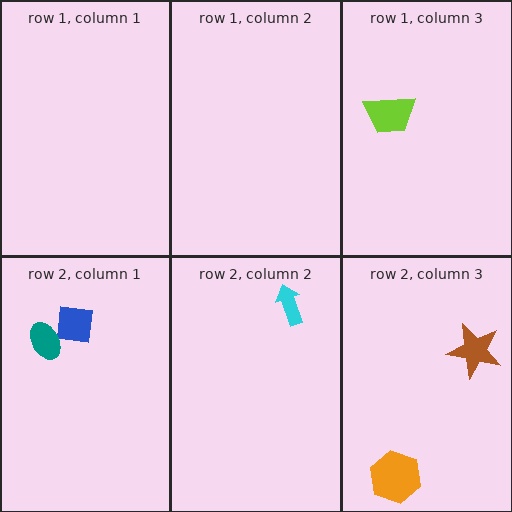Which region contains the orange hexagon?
The row 2, column 3 region.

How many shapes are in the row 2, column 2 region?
1.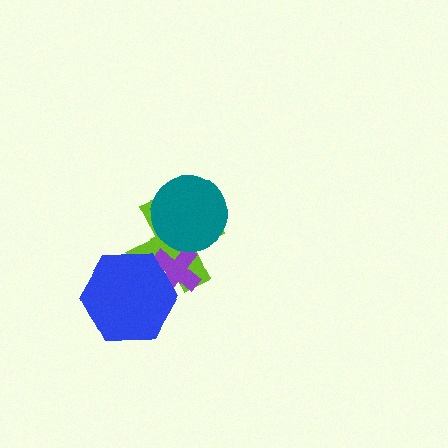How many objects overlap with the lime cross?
3 objects overlap with the lime cross.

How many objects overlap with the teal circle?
1 object overlaps with the teal circle.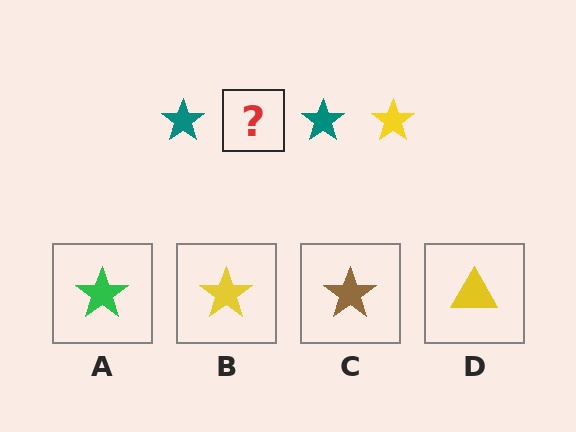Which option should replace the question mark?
Option B.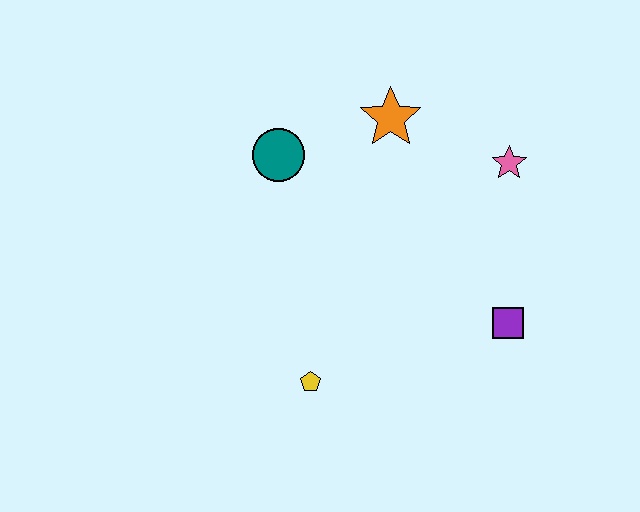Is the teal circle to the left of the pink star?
Yes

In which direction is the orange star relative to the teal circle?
The orange star is to the right of the teal circle.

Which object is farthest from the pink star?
The yellow pentagon is farthest from the pink star.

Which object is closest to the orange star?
The teal circle is closest to the orange star.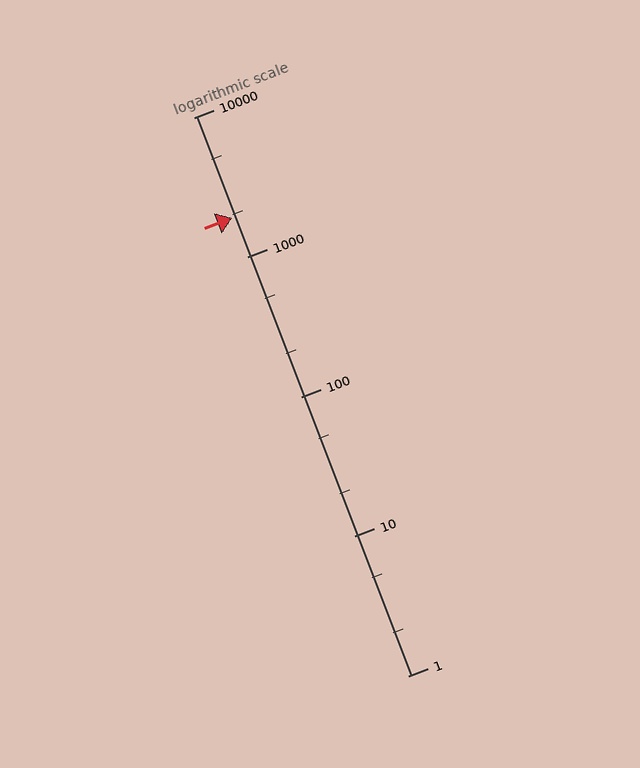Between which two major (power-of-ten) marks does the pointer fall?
The pointer is between 1000 and 10000.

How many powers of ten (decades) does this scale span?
The scale spans 4 decades, from 1 to 10000.